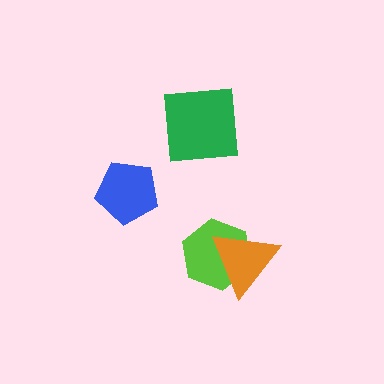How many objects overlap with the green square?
0 objects overlap with the green square.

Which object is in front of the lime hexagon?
The orange triangle is in front of the lime hexagon.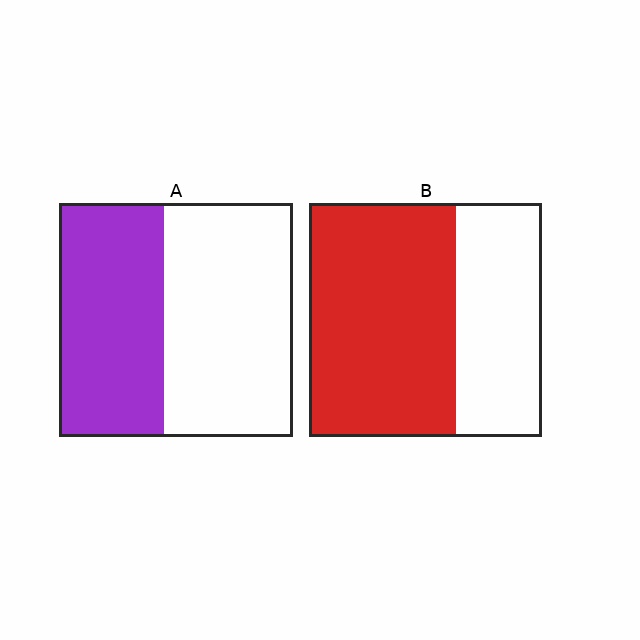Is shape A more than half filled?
No.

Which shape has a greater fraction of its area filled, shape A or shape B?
Shape B.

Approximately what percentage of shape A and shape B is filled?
A is approximately 45% and B is approximately 65%.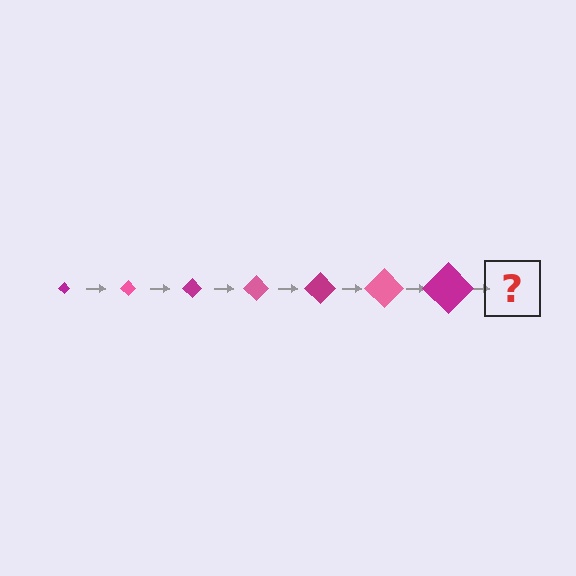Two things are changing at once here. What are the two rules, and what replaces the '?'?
The two rules are that the diamond grows larger each step and the color cycles through magenta and pink. The '?' should be a pink diamond, larger than the previous one.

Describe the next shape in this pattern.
It should be a pink diamond, larger than the previous one.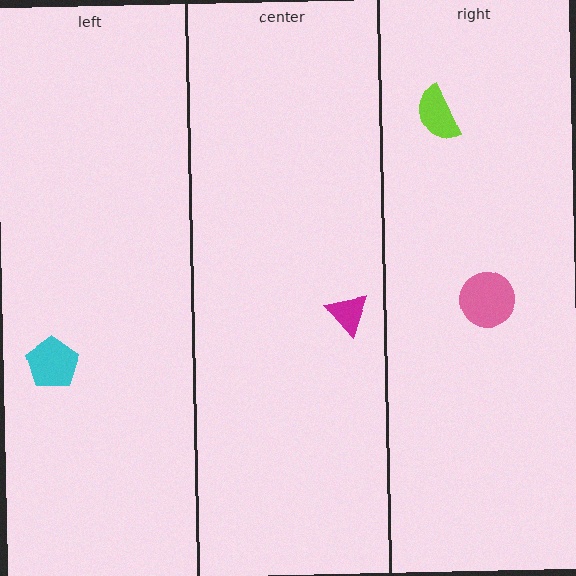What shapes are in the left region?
The cyan pentagon.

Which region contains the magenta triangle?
The center region.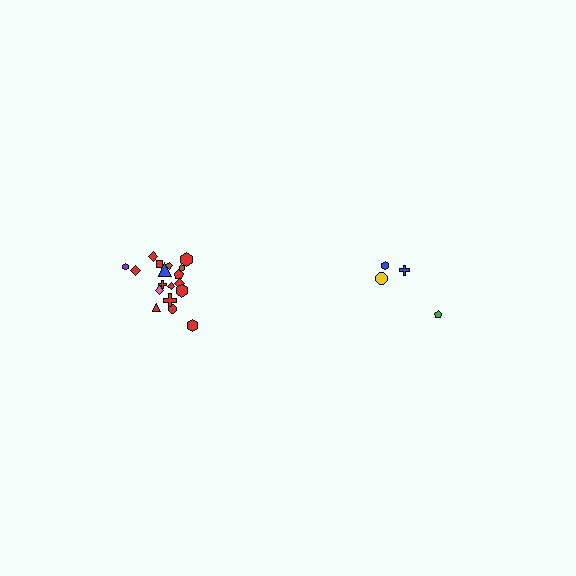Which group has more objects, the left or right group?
The left group.